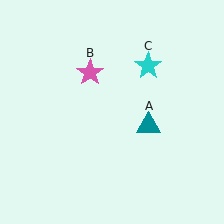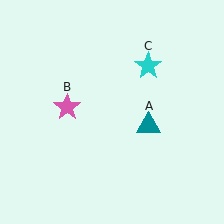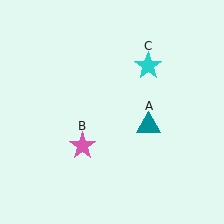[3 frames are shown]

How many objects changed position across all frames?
1 object changed position: pink star (object B).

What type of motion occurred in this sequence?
The pink star (object B) rotated counterclockwise around the center of the scene.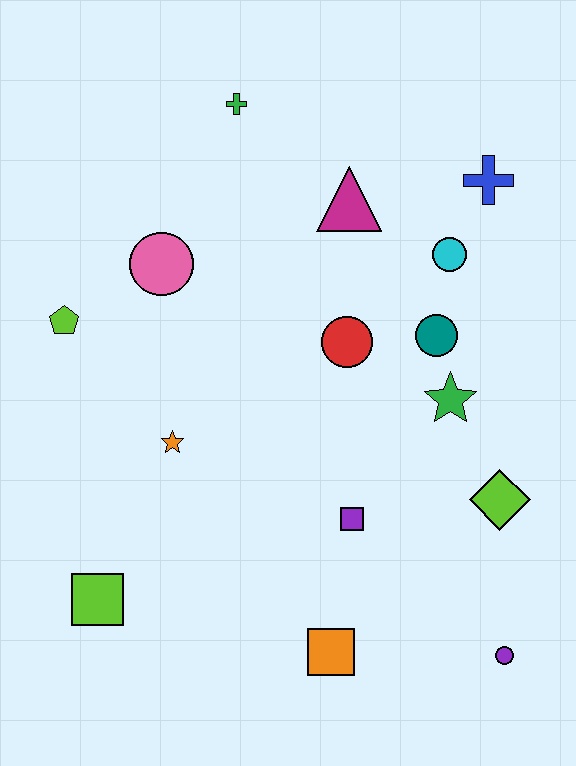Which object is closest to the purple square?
The orange square is closest to the purple square.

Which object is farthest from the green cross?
The purple circle is farthest from the green cross.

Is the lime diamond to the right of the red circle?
Yes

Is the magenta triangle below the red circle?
No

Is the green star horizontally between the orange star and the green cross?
No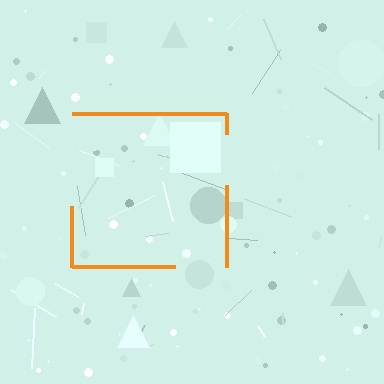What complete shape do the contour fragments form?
The contour fragments form a square.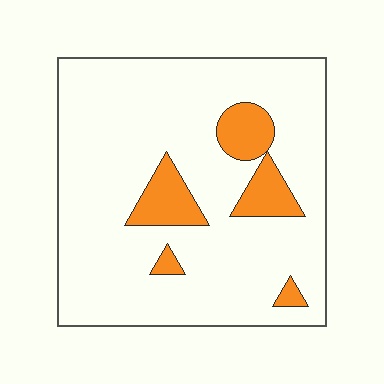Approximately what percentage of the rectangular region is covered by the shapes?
Approximately 15%.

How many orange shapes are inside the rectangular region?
5.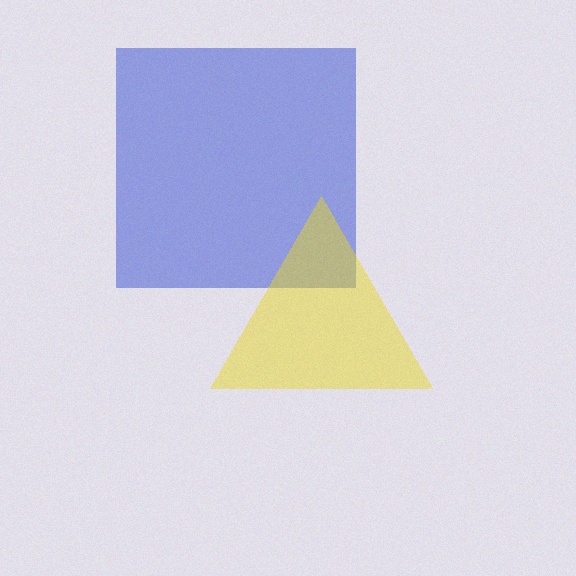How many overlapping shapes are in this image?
There are 2 overlapping shapes in the image.